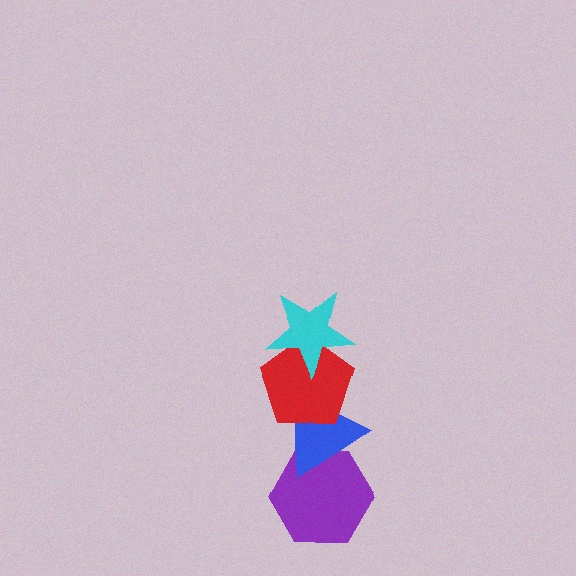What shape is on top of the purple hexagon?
The blue triangle is on top of the purple hexagon.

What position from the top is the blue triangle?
The blue triangle is 3rd from the top.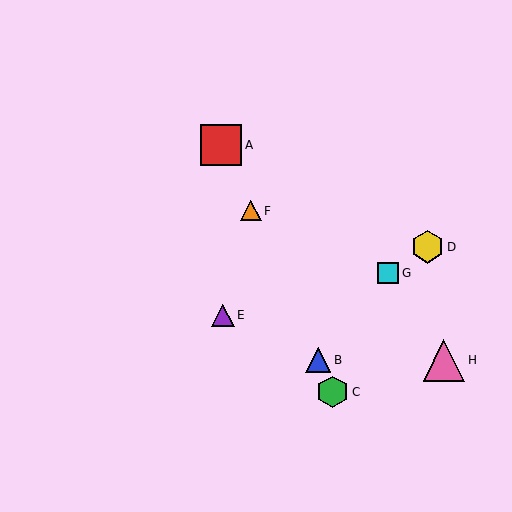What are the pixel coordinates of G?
Object G is at (388, 273).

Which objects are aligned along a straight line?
Objects A, B, C, F are aligned along a straight line.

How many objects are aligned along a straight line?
4 objects (A, B, C, F) are aligned along a straight line.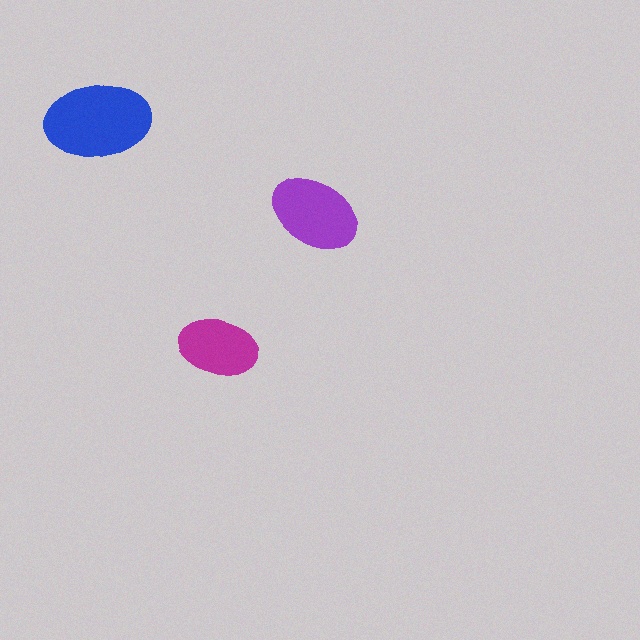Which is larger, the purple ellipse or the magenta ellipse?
The purple one.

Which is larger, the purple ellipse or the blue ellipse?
The blue one.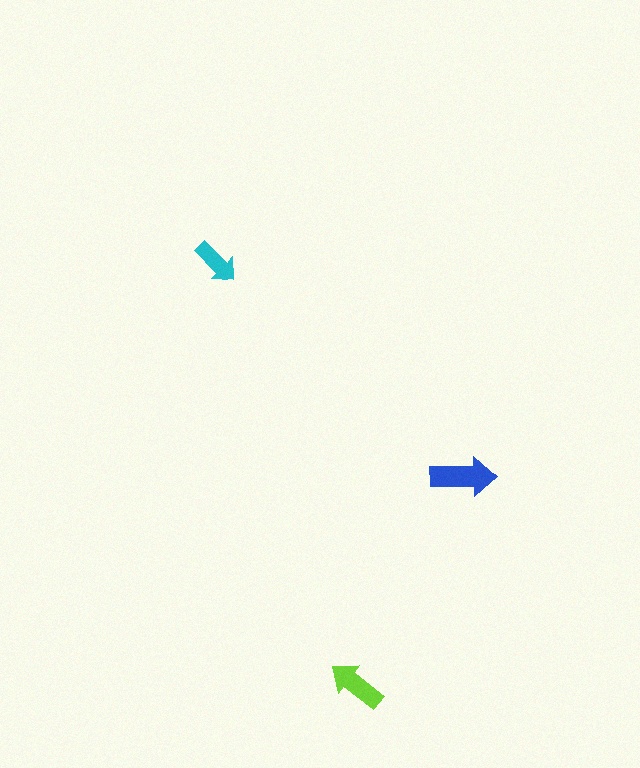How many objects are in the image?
There are 3 objects in the image.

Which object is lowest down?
The lime arrow is bottommost.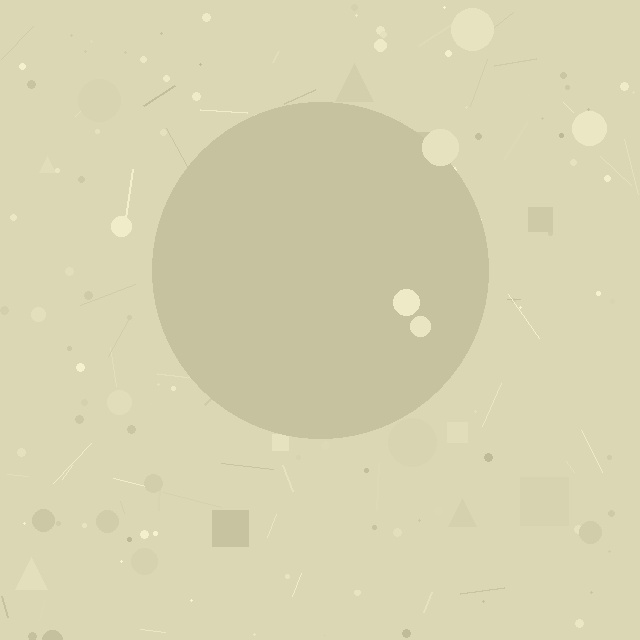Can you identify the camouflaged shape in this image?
The camouflaged shape is a circle.